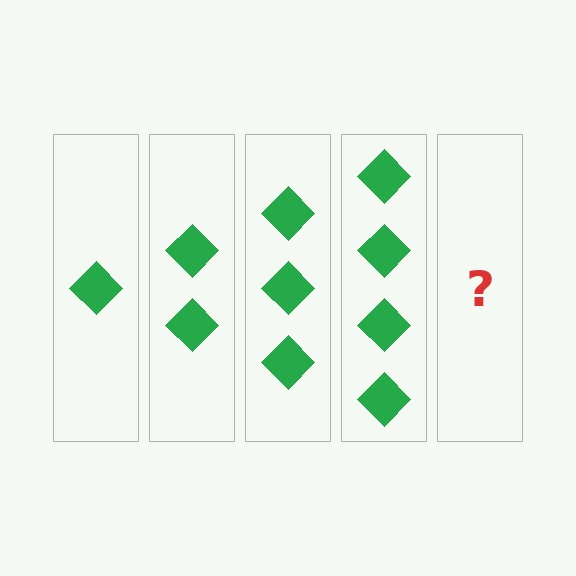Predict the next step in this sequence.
The next step is 5 diamonds.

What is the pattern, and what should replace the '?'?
The pattern is that each step adds one more diamond. The '?' should be 5 diamonds.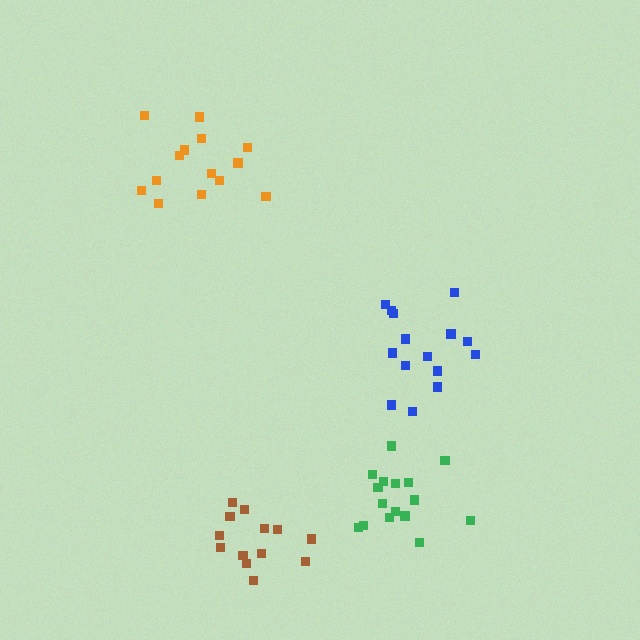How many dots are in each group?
Group 1: 13 dots, Group 2: 15 dots, Group 3: 16 dots, Group 4: 14 dots (58 total).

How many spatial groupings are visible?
There are 4 spatial groupings.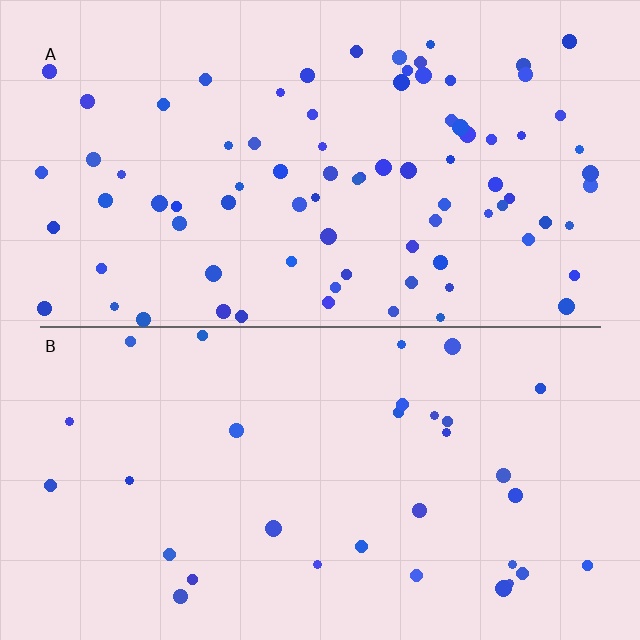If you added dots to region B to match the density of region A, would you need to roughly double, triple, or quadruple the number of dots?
Approximately triple.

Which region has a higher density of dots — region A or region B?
A (the top).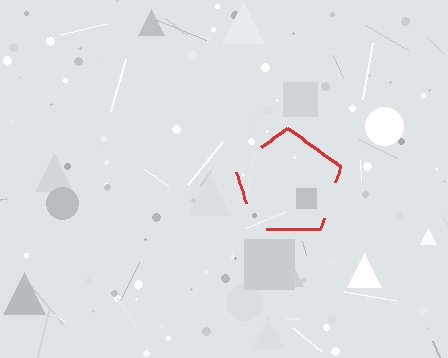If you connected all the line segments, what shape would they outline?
They would outline a pentagon.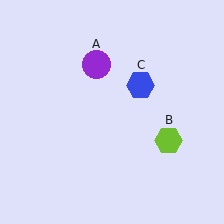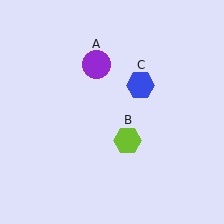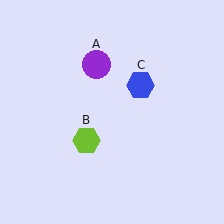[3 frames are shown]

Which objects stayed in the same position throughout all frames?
Purple circle (object A) and blue hexagon (object C) remained stationary.